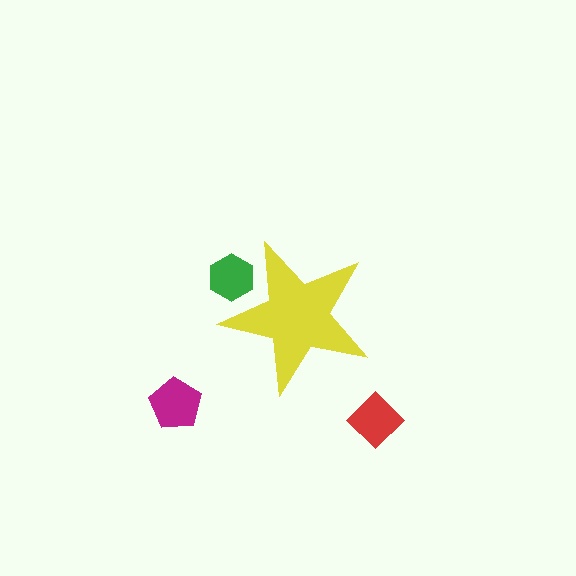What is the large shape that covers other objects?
A yellow star.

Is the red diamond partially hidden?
No, the red diamond is fully visible.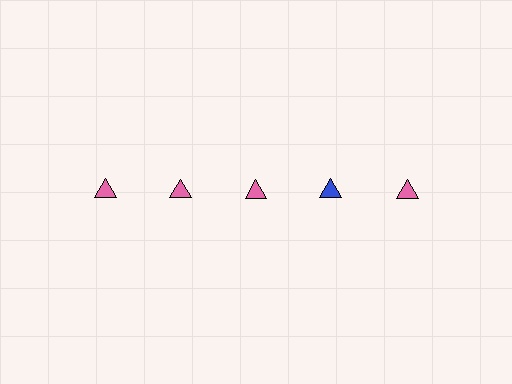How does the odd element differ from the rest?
It has a different color: blue instead of pink.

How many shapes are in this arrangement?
There are 5 shapes arranged in a grid pattern.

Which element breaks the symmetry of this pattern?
The blue triangle in the top row, second from right column breaks the symmetry. All other shapes are pink triangles.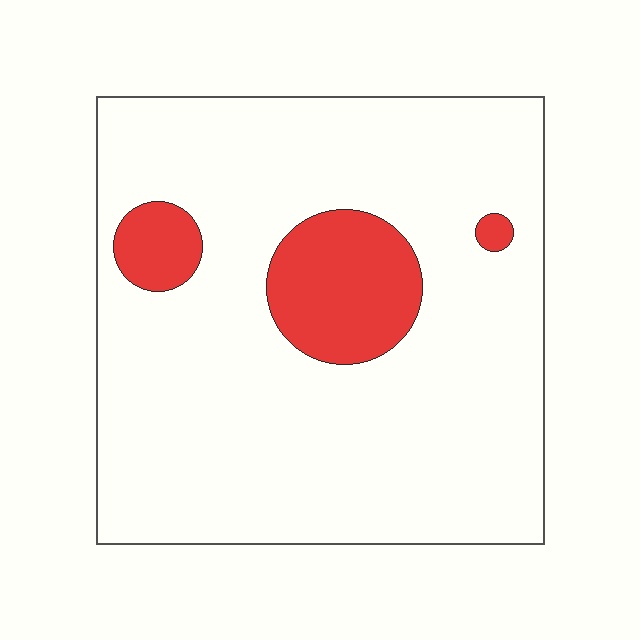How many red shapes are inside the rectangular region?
3.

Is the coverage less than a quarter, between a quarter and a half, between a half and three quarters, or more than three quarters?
Less than a quarter.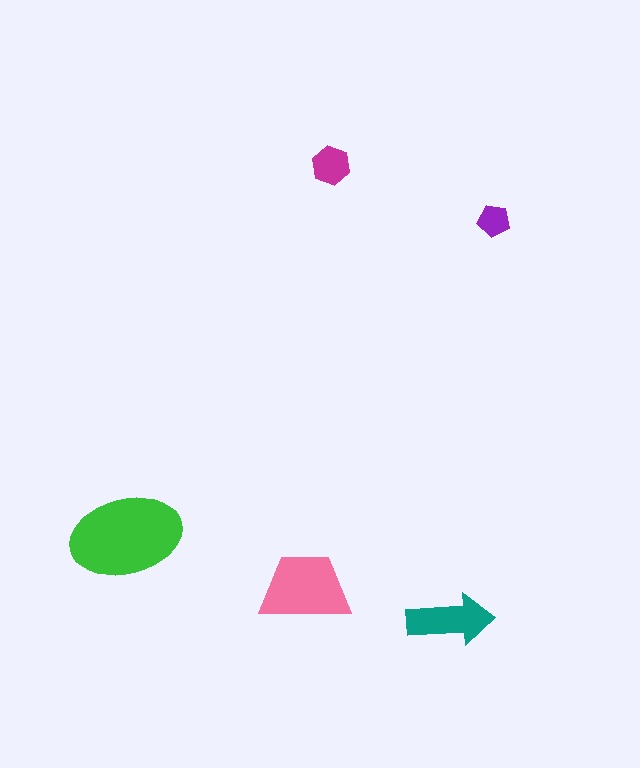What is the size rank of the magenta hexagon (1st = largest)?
4th.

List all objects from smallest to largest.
The purple pentagon, the magenta hexagon, the teal arrow, the pink trapezoid, the green ellipse.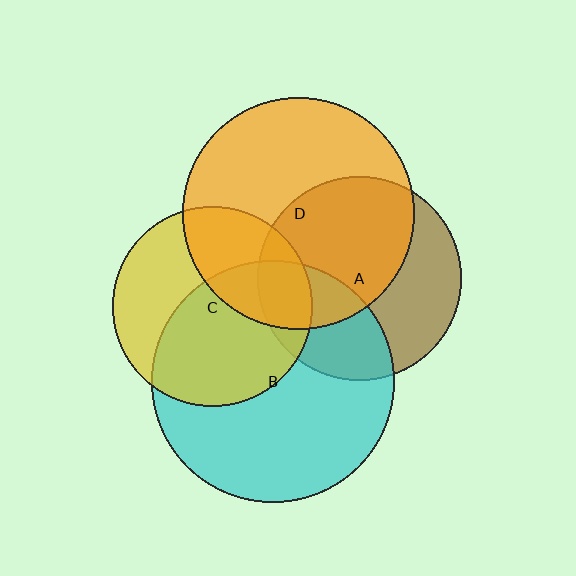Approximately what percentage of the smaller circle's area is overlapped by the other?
Approximately 20%.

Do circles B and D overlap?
Yes.